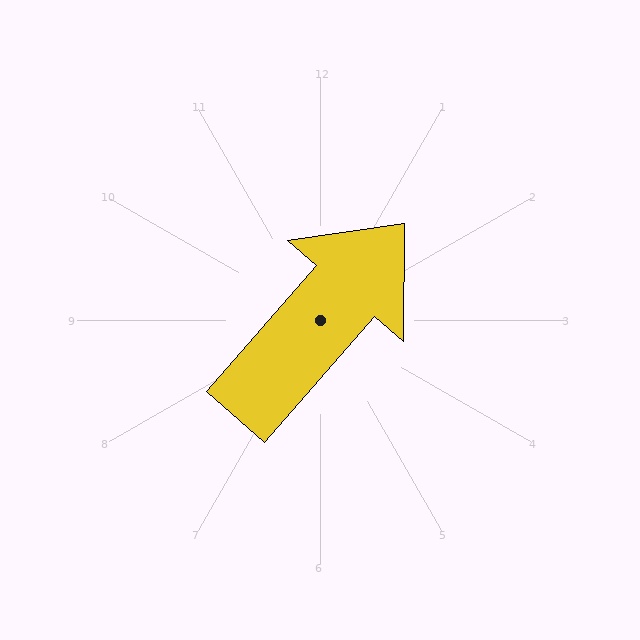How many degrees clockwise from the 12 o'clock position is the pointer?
Approximately 41 degrees.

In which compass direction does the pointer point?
Northeast.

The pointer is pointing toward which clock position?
Roughly 1 o'clock.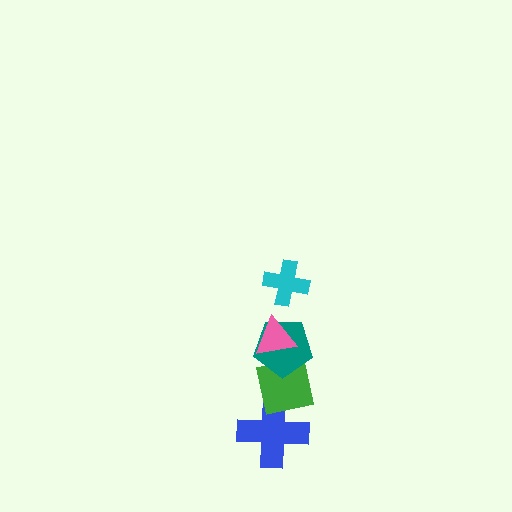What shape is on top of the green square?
The teal pentagon is on top of the green square.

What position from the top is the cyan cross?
The cyan cross is 1st from the top.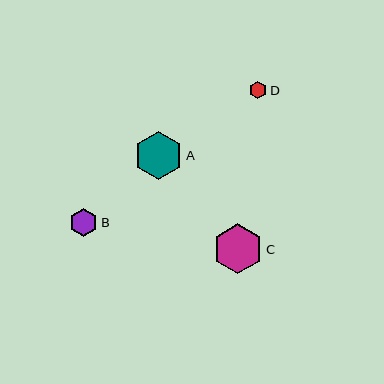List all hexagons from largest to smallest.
From largest to smallest: C, A, B, D.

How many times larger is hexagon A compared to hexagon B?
Hexagon A is approximately 1.7 times the size of hexagon B.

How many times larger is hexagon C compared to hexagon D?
Hexagon C is approximately 2.9 times the size of hexagon D.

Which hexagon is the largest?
Hexagon C is the largest with a size of approximately 50 pixels.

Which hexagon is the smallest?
Hexagon D is the smallest with a size of approximately 17 pixels.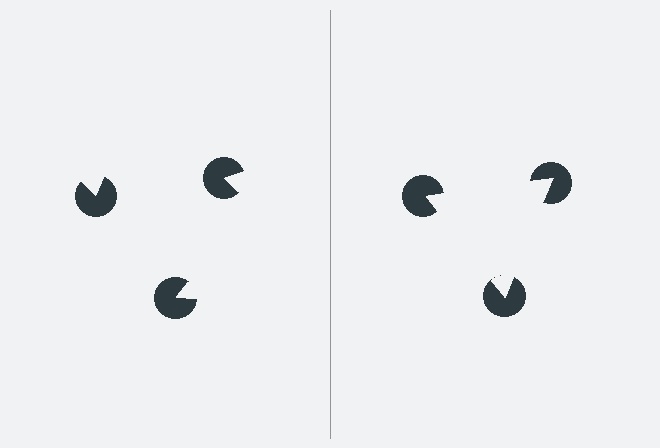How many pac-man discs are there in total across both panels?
6 — 3 on each side.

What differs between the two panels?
The pac-man discs are positioned identically on both sides; only the wedge orientations differ. On the right they align to a triangle; on the left they are misaligned.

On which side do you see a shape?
An illusory triangle appears on the right side. On the left side the wedge cuts are rotated, so no coherent shape forms.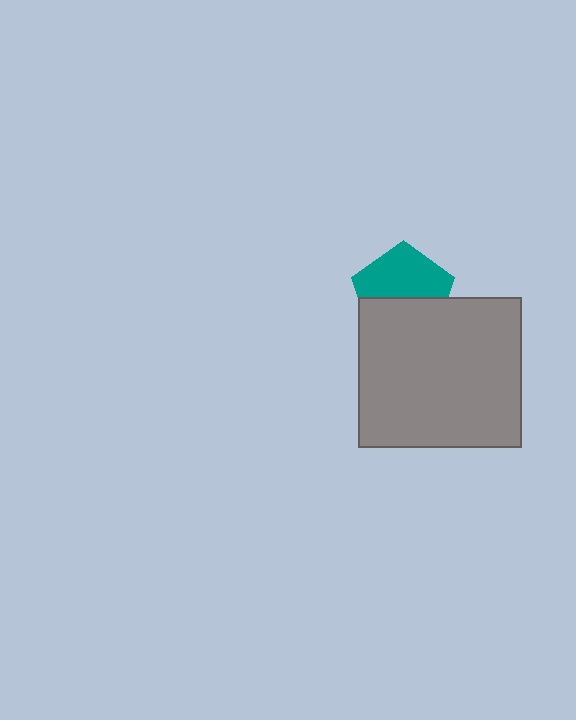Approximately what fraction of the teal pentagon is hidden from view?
Roughly 45% of the teal pentagon is hidden behind the gray rectangle.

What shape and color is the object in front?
The object in front is a gray rectangle.